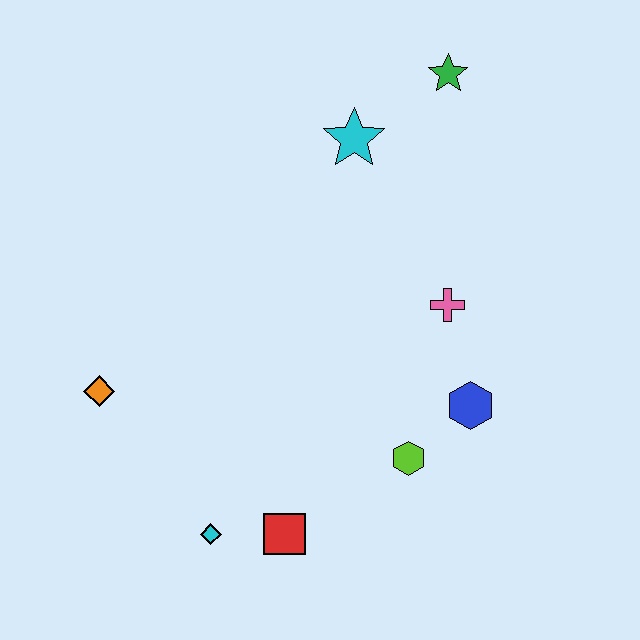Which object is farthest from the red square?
The green star is farthest from the red square.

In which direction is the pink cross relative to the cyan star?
The pink cross is below the cyan star.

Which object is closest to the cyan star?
The green star is closest to the cyan star.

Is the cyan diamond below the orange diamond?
Yes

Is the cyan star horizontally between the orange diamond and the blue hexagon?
Yes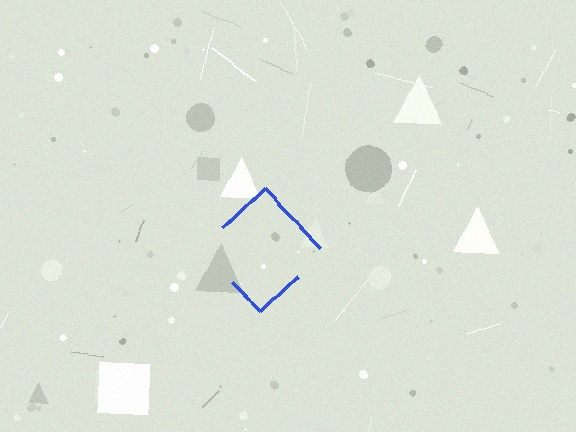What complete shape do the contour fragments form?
The contour fragments form a diamond.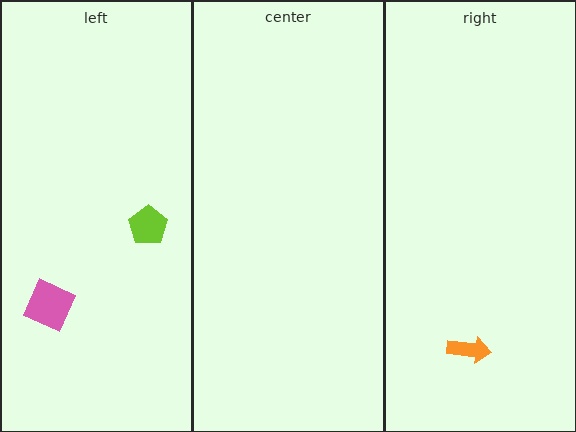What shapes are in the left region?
The lime pentagon, the pink square.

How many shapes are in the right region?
1.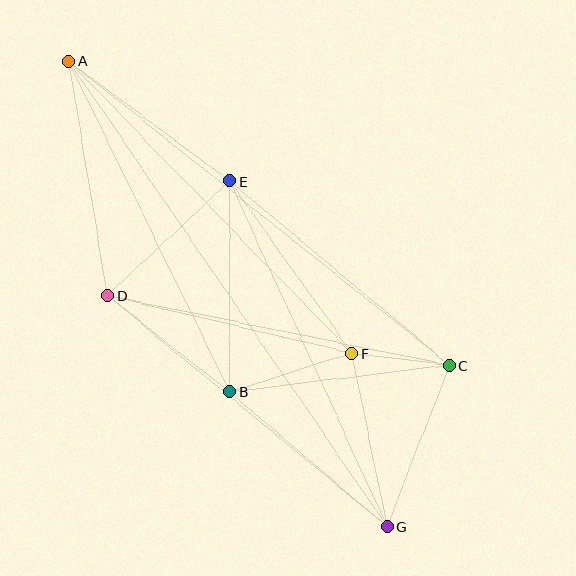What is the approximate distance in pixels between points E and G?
The distance between E and G is approximately 380 pixels.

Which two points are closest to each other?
Points C and F are closest to each other.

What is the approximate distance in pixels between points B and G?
The distance between B and G is approximately 207 pixels.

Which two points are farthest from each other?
Points A and G are farthest from each other.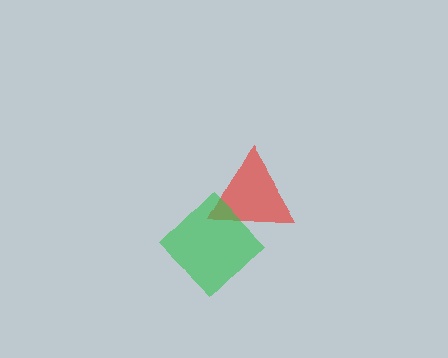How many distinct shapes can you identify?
There are 2 distinct shapes: a red triangle, a green diamond.